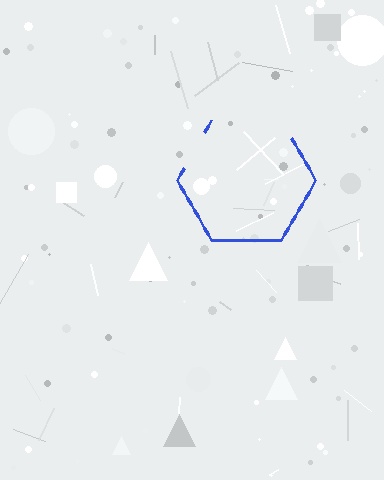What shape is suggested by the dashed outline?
The dashed outline suggests a hexagon.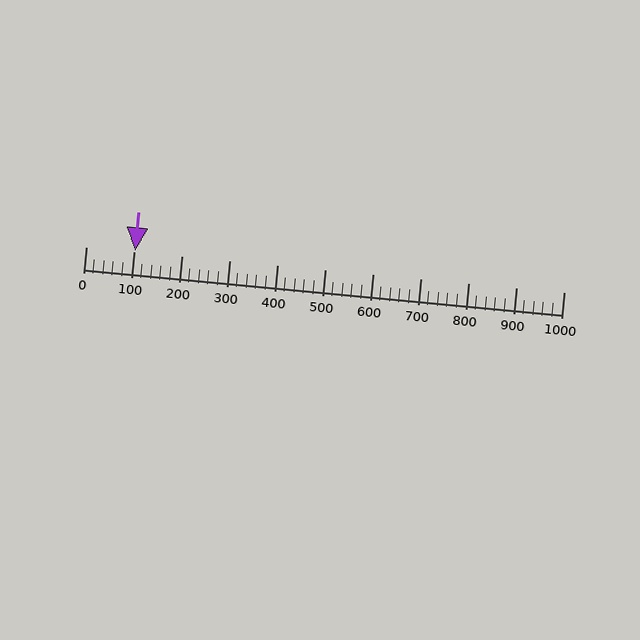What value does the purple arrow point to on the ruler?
The purple arrow points to approximately 103.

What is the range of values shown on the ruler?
The ruler shows values from 0 to 1000.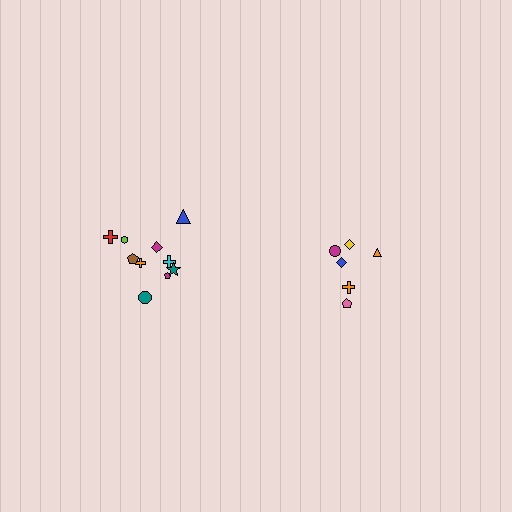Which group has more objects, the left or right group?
The left group.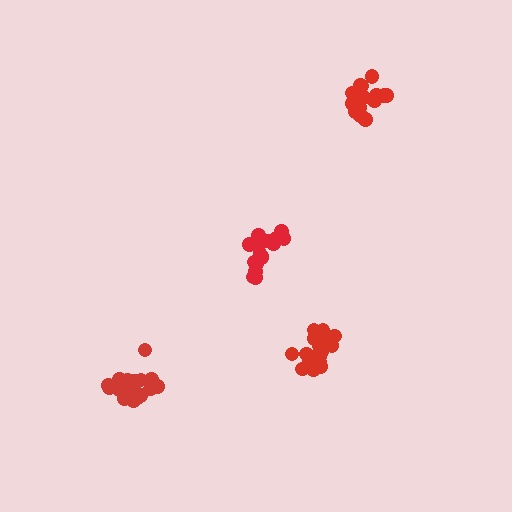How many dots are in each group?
Group 1: 16 dots, Group 2: 20 dots, Group 3: 20 dots, Group 4: 18 dots (74 total).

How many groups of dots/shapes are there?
There are 4 groups.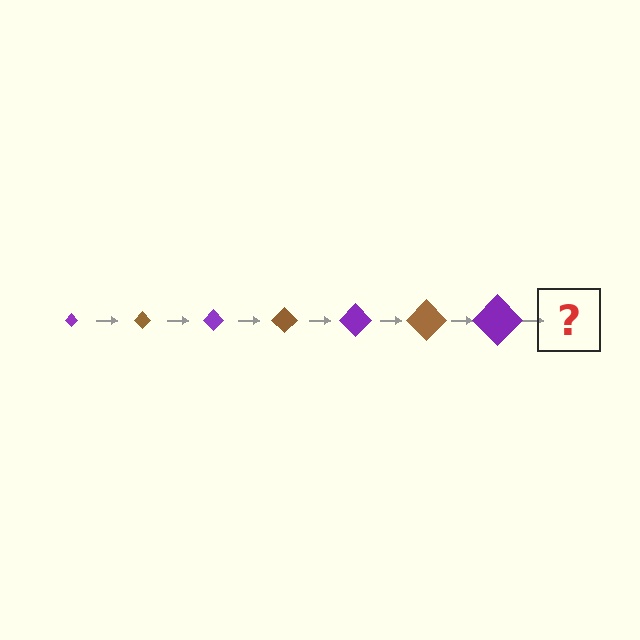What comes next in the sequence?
The next element should be a brown diamond, larger than the previous one.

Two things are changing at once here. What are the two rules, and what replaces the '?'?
The two rules are that the diamond grows larger each step and the color cycles through purple and brown. The '?' should be a brown diamond, larger than the previous one.